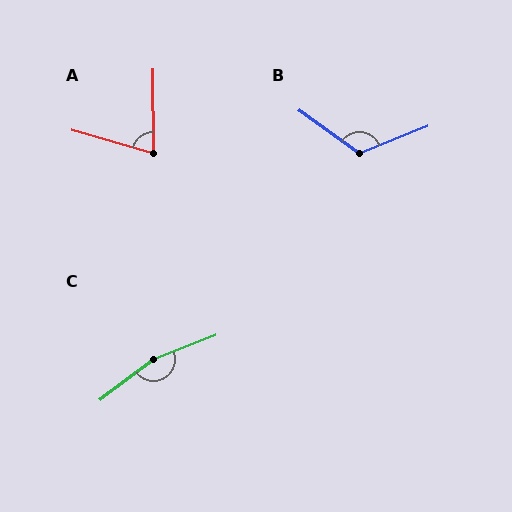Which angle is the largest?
C, at approximately 164 degrees.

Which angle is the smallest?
A, at approximately 73 degrees.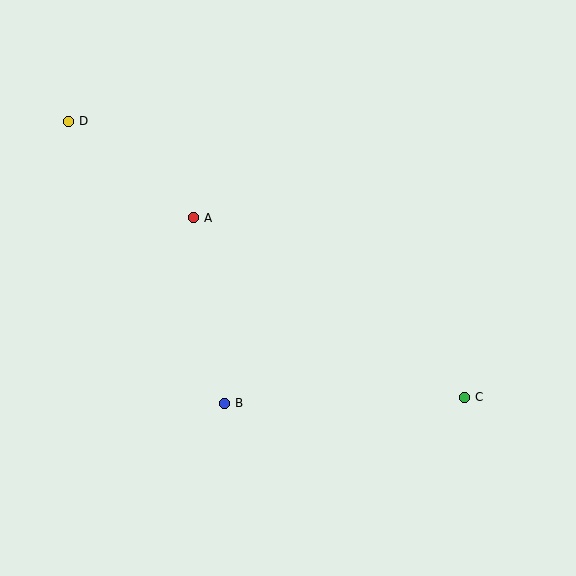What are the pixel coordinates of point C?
Point C is at (464, 397).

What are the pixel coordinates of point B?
Point B is at (224, 403).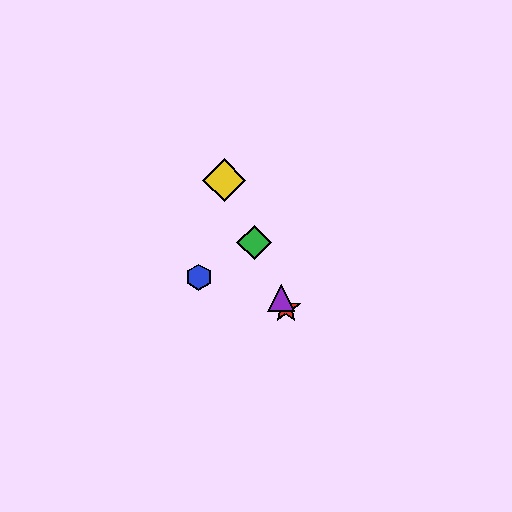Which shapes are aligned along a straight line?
The red star, the green diamond, the yellow diamond, the purple triangle are aligned along a straight line.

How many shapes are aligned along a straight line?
4 shapes (the red star, the green diamond, the yellow diamond, the purple triangle) are aligned along a straight line.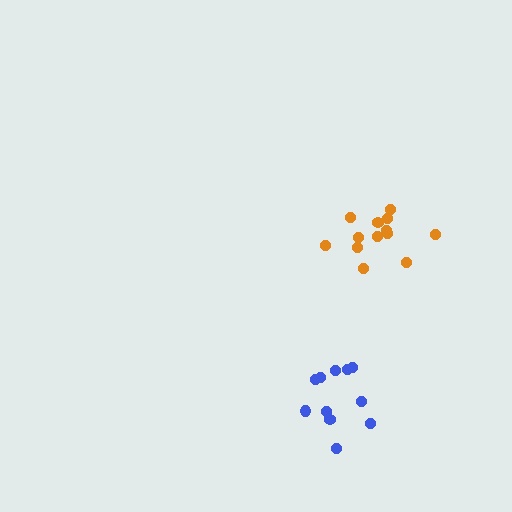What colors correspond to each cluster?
The clusters are colored: blue, orange.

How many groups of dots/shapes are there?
There are 2 groups.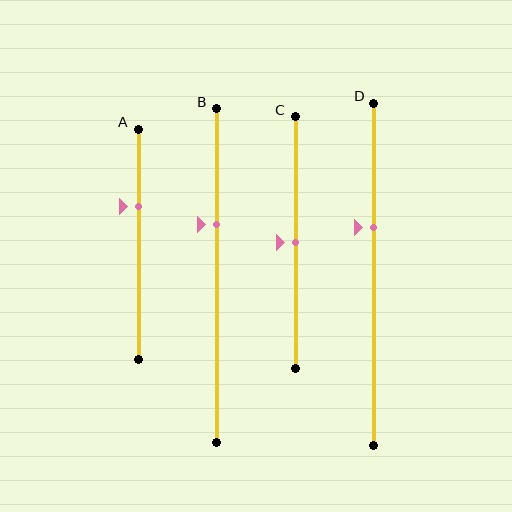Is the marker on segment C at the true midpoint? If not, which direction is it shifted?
Yes, the marker on segment C is at the true midpoint.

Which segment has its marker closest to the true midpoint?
Segment C has its marker closest to the true midpoint.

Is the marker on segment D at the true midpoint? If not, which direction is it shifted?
No, the marker on segment D is shifted upward by about 14% of the segment length.